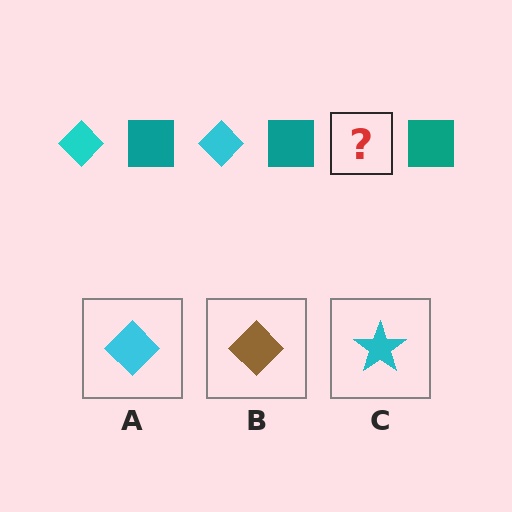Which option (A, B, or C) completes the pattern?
A.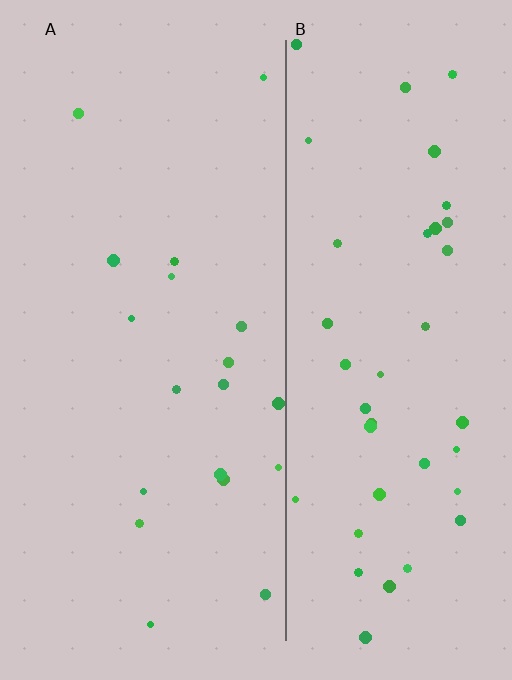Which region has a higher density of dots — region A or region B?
B (the right).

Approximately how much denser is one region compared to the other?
Approximately 2.2× — region B over region A.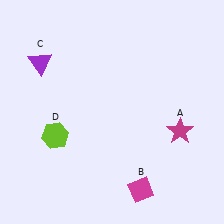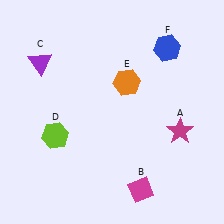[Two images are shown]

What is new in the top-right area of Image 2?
A blue hexagon (F) was added in the top-right area of Image 2.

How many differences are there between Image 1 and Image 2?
There are 2 differences between the two images.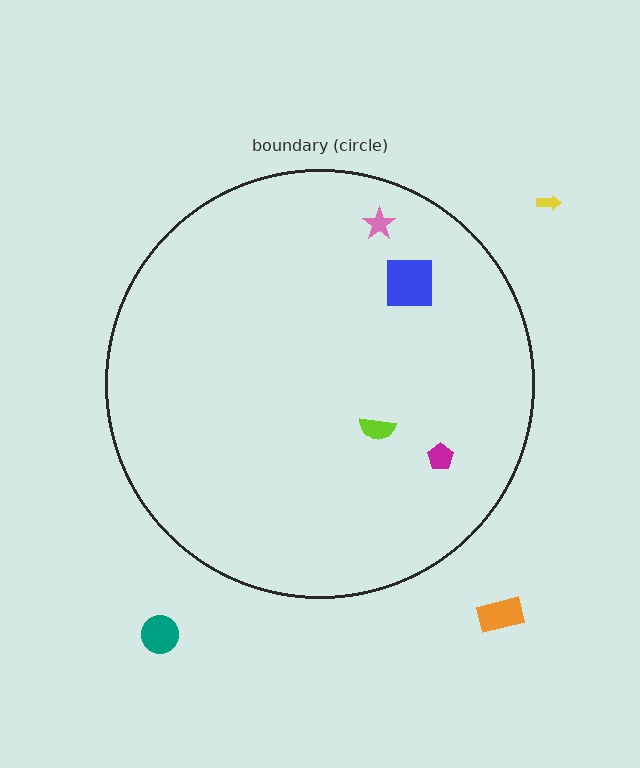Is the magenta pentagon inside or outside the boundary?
Inside.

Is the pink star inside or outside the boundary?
Inside.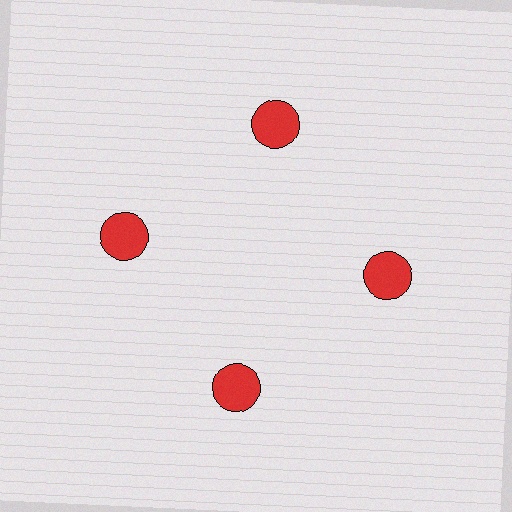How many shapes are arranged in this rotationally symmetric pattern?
There are 4 shapes, arranged in 4 groups of 1.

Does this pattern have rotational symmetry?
Yes, this pattern has 4-fold rotational symmetry. It looks the same after rotating 90 degrees around the center.